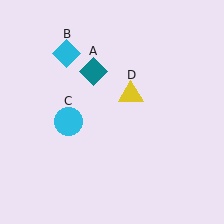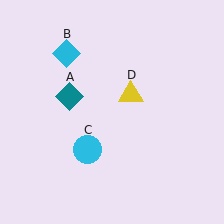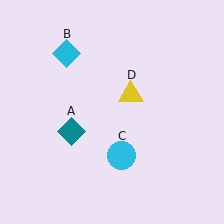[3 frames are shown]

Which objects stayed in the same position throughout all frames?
Cyan diamond (object B) and yellow triangle (object D) remained stationary.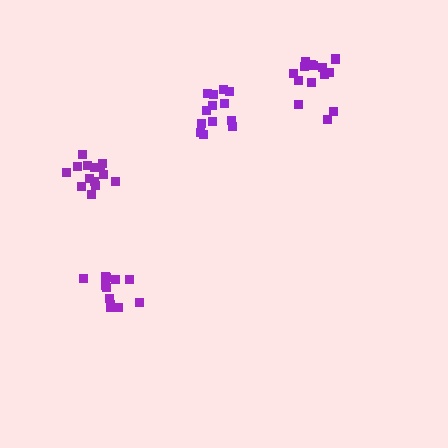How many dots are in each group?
Group 1: 14 dots, Group 2: 12 dots, Group 3: 13 dots, Group 4: 14 dots (53 total).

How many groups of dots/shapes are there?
There are 4 groups.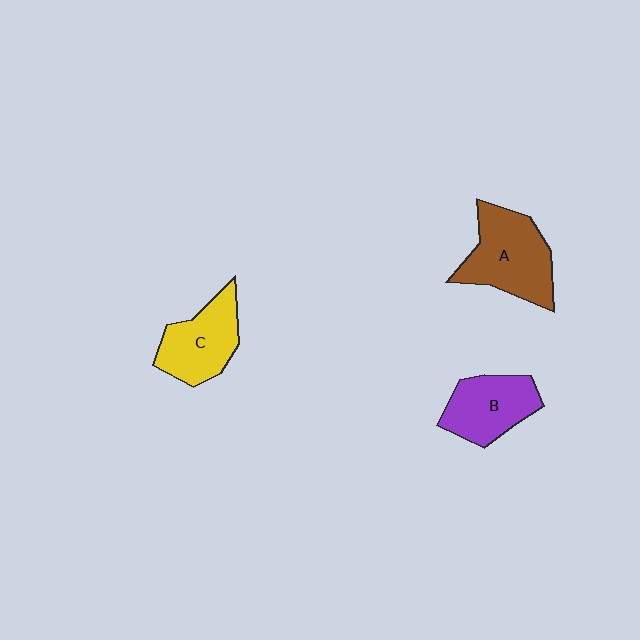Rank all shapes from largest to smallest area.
From largest to smallest: A (brown), C (yellow), B (purple).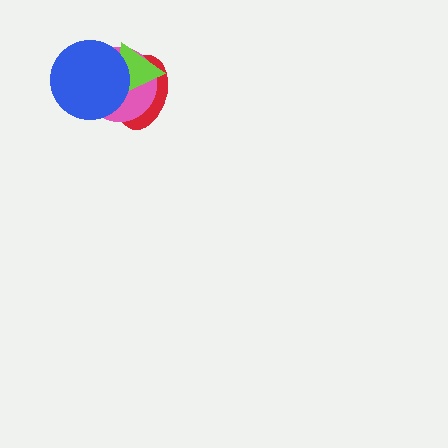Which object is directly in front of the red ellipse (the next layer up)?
The pink circle is directly in front of the red ellipse.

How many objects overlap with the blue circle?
3 objects overlap with the blue circle.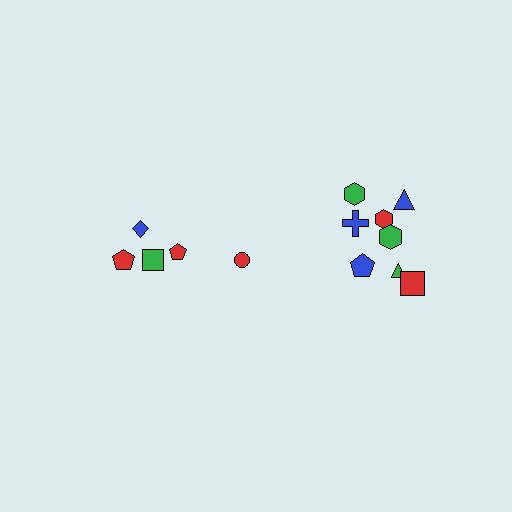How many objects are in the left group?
There are 5 objects.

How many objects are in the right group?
There are 8 objects.